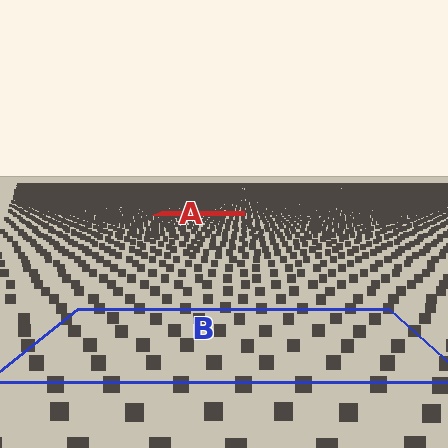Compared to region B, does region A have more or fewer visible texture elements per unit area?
Region A has more texture elements per unit area — they are packed more densely because it is farther away.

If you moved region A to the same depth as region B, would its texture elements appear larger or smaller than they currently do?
They would appear larger. At a closer depth, the same texture elements are projected at a bigger on-screen size.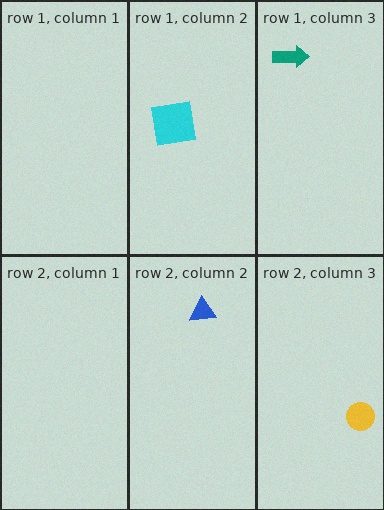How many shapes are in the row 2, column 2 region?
1.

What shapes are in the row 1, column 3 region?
The teal arrow.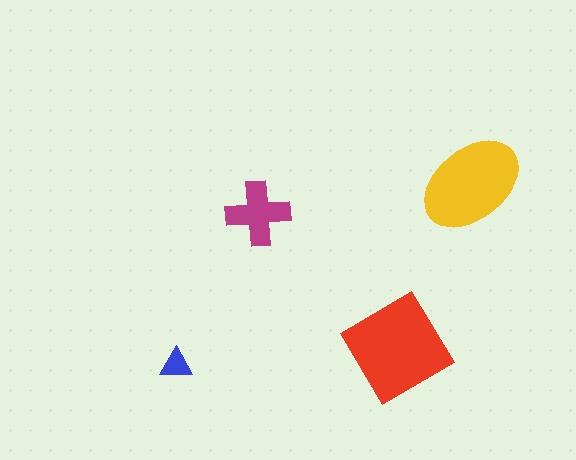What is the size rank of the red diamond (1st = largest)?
1st.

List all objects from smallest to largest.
The blue triangle, the magenta cross, the yellow ellipse, the red diamond.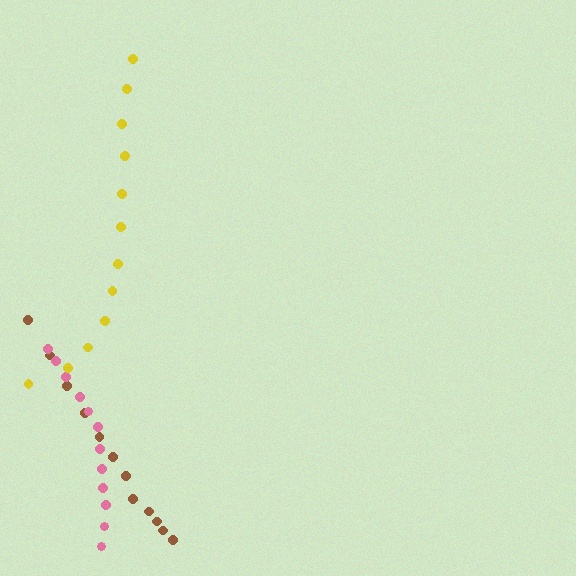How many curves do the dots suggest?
There are 3 distinct paths.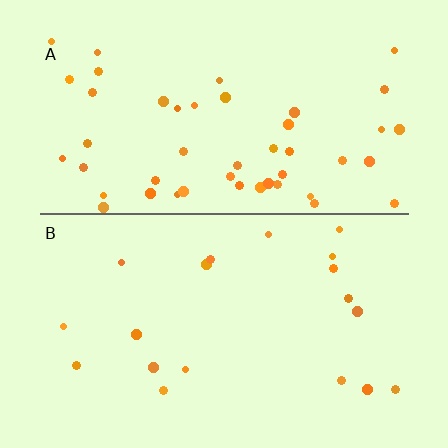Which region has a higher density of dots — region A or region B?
A (the top).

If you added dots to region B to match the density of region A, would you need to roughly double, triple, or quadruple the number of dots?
Approximately double.